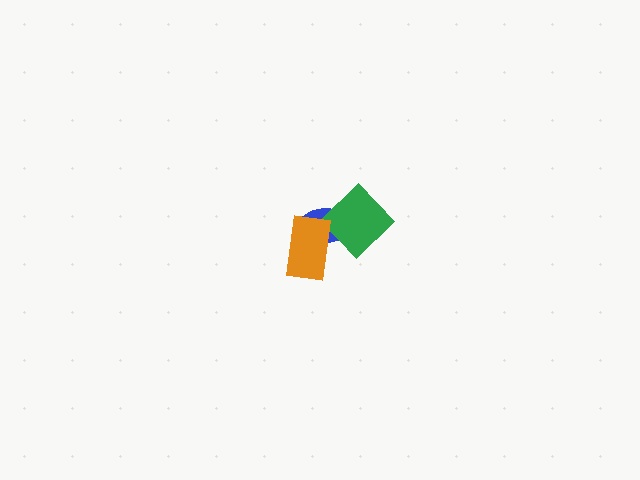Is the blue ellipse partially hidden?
Yes, it is partially covered by another shape.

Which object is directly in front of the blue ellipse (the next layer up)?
The green diamond is directly in front of the blue ellipse.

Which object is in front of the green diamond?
The orange rectangle is in front of the green diamond.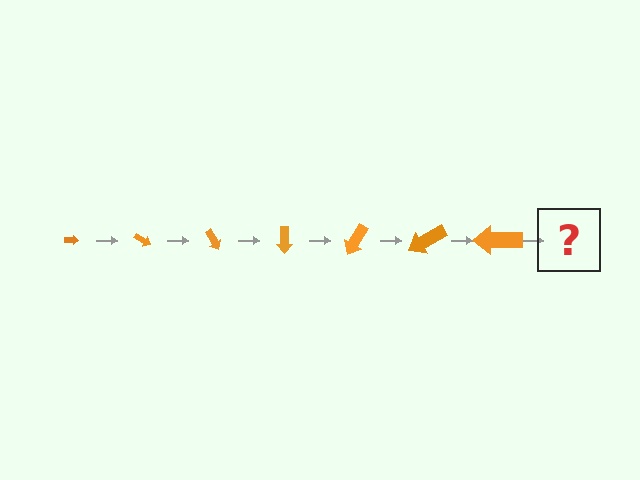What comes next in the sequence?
The next element should be an arrow, larger than the previous one and rotated 210 degrees from the start.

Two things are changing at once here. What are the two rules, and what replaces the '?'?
The two rules are that the arrow grows larger each step and it rotates 30 degrees each step. The '?' should be an arrow, larger than the previous one and rotated 210 degrees from the start.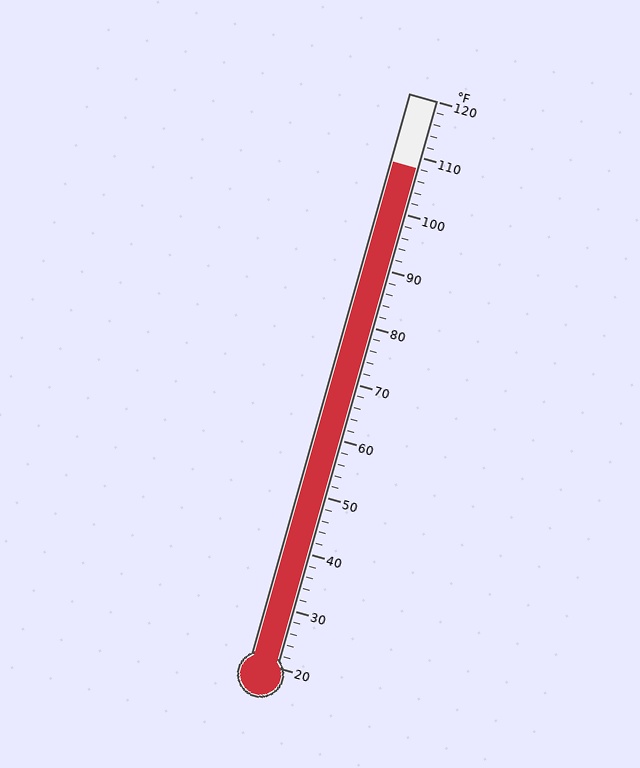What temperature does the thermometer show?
The thermometer shows approximately 108°F.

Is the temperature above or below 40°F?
The temperature is above 40°F.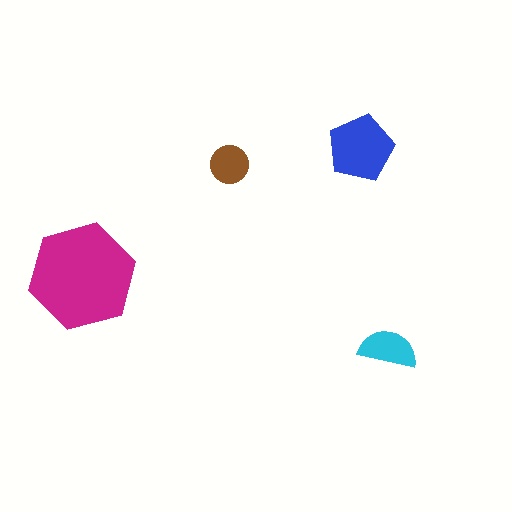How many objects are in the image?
There are 4 objects in the image.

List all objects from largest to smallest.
The magenta hexagon, the blue pentagon, the cyan semicircle, the brown circle.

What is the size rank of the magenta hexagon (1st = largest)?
1st.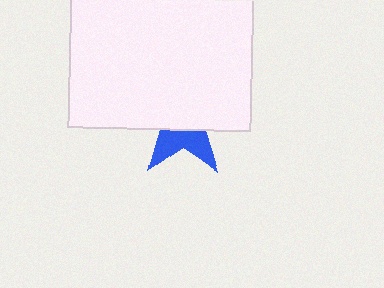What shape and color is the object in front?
The object in front is a white square.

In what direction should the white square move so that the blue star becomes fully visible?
The white square should move up. That is the shortest direction to clear the overlap and leave the blue star fully visible.